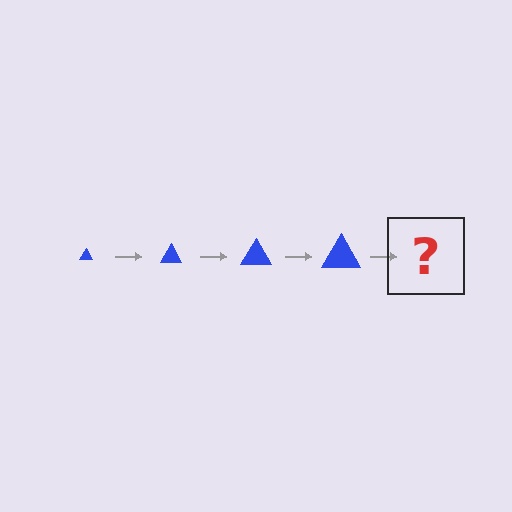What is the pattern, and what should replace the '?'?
The pattern is that the triangle gets progressively larger each step. The '?' should be a blue triangle, larger than the previous one.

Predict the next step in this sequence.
The next step is a blue triangle, larger than the previous one.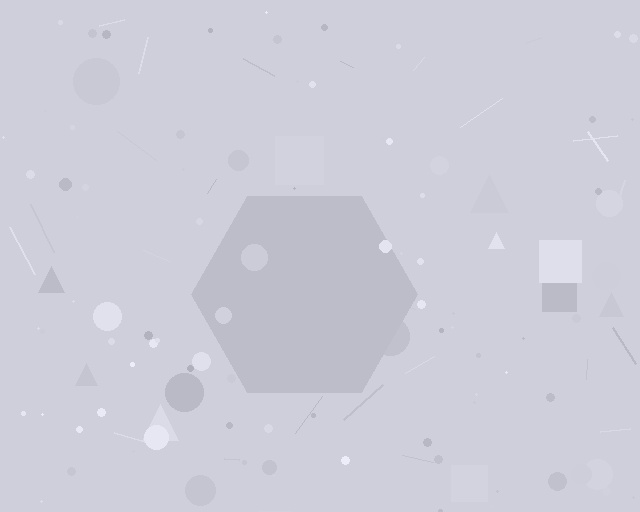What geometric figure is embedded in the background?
A hexagon is embedded in the background.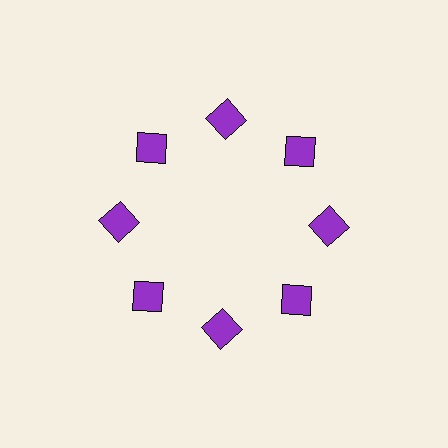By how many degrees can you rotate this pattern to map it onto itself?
The pattern maps onto itself every 45 degrees of rotation.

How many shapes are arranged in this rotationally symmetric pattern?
There are 8 shapes, arranged in 8 groups of 1.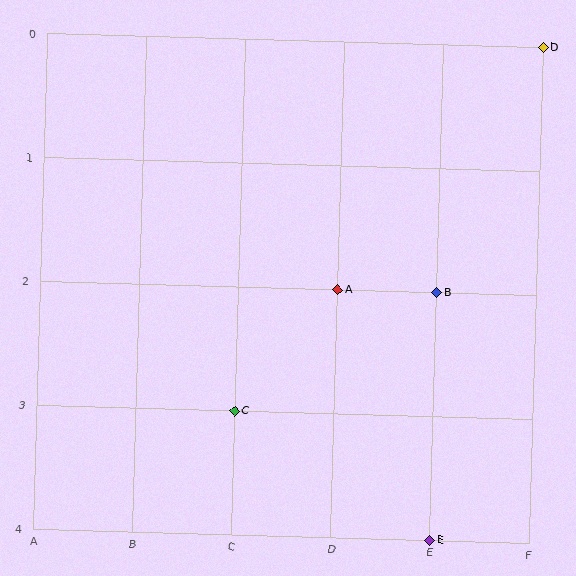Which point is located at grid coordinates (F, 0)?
Point D is at (F, 0).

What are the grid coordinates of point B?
Point B is at grid coordinates (E, 2).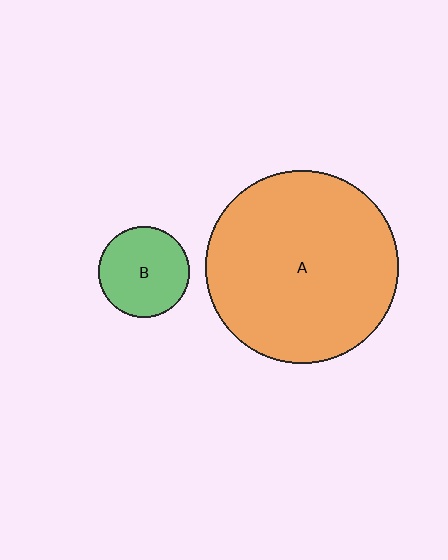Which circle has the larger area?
Circle A (orange).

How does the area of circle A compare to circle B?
Approximately 4.5 times.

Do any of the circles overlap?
No, none of the circles overlap.